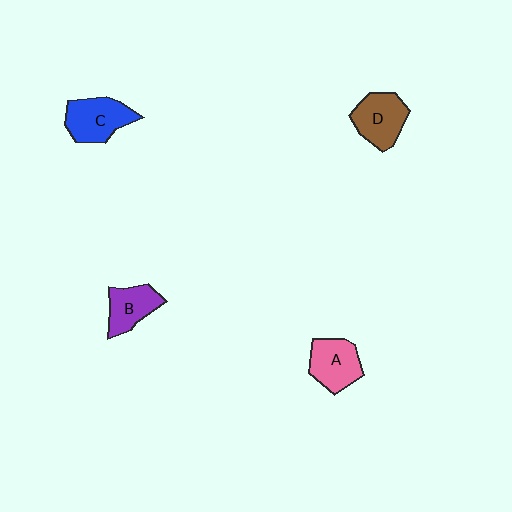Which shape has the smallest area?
Shape B (purple).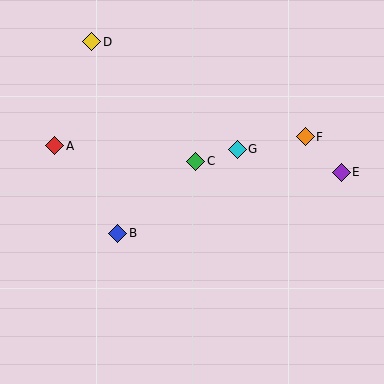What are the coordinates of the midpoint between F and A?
The midpoint between F and A is at (180, 141).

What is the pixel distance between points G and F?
The distance between G and F is 69 pixels.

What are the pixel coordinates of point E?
Point E is at (341, 172).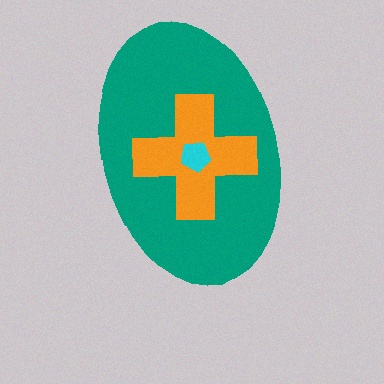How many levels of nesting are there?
3.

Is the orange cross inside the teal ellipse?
Yes.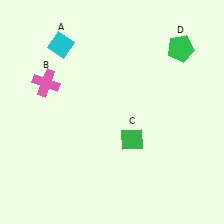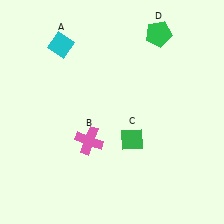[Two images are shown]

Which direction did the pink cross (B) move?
The pink cross (B) moved down.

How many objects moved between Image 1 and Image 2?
2 objects moved between the two images.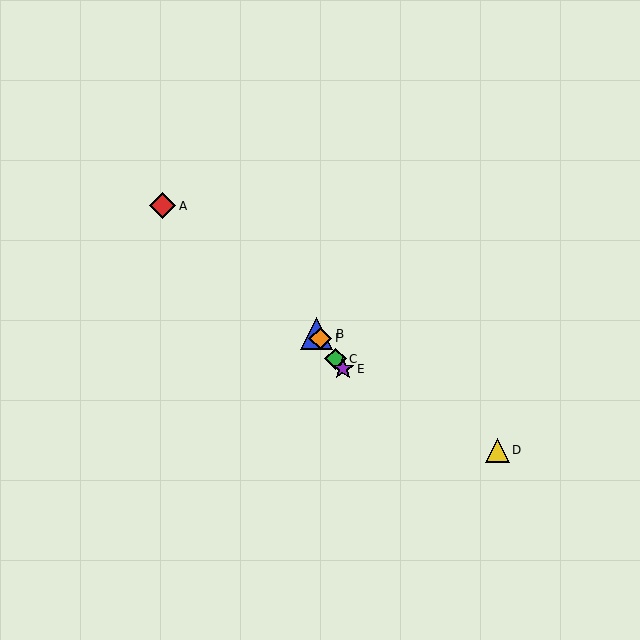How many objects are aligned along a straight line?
4 objects (B, C, E, F) are aligned along a straight line.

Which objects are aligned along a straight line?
Objects B, C, E, F are aligned along a straight line.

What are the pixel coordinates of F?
Object F is at (320, 338).